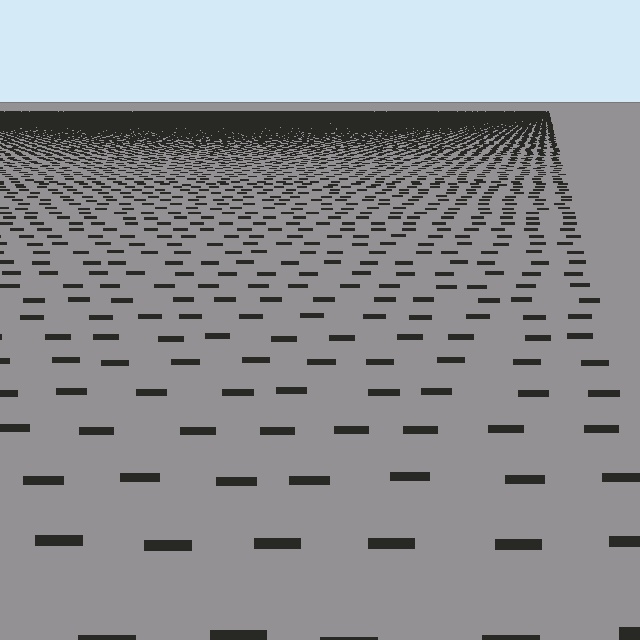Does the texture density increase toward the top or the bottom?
Density increases toward the top.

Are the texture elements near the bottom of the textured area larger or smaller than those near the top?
Larger. Near the bottom, elements are closer to the viewer and appear at a bigger on-screen size.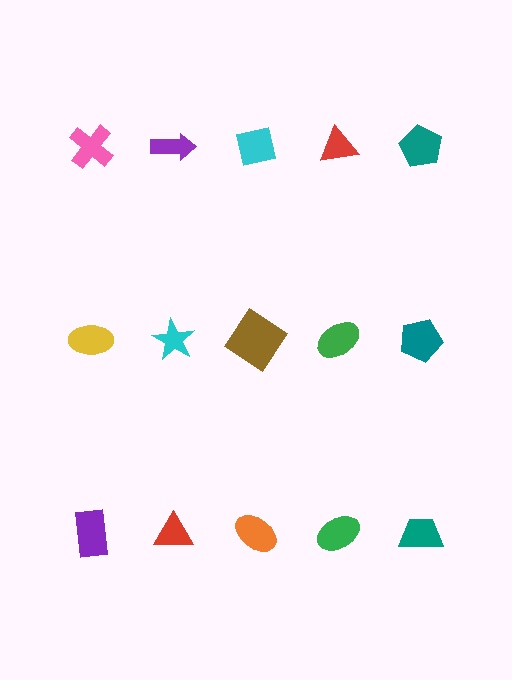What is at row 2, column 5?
A teal pentagon.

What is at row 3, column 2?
A red triangle.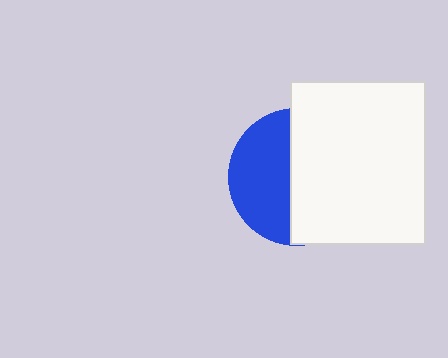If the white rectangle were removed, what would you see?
You would see the complete blue circle.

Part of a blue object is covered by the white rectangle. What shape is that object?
It is a circle.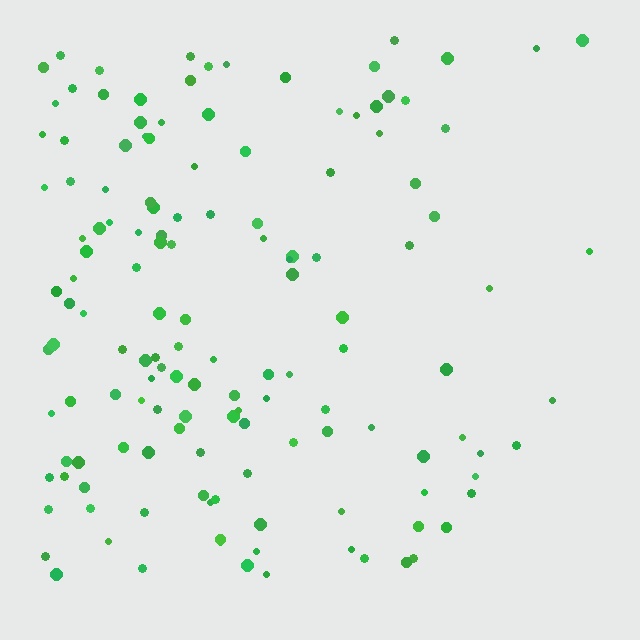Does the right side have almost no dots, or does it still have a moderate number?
Still a moderate number, just noticeably fewer than the left.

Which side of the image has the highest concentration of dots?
The left.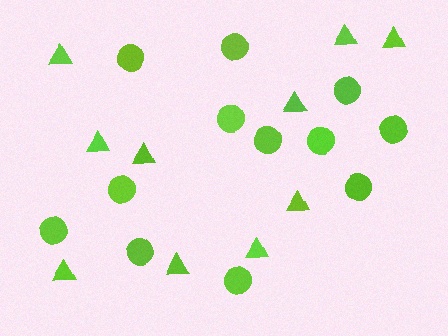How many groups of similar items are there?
There are 2 groups: one group of circles (12) and one group of triangles (10).